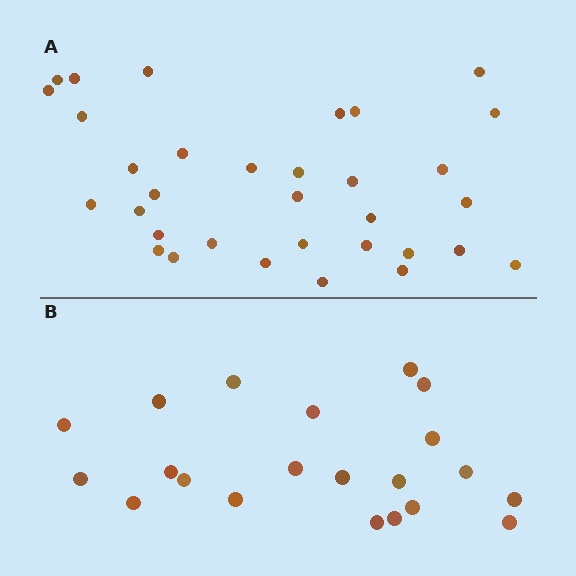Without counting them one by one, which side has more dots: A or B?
Region A (the top region) has more dots.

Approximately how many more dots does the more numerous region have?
Region A has roughly 12 or so more dots than region B.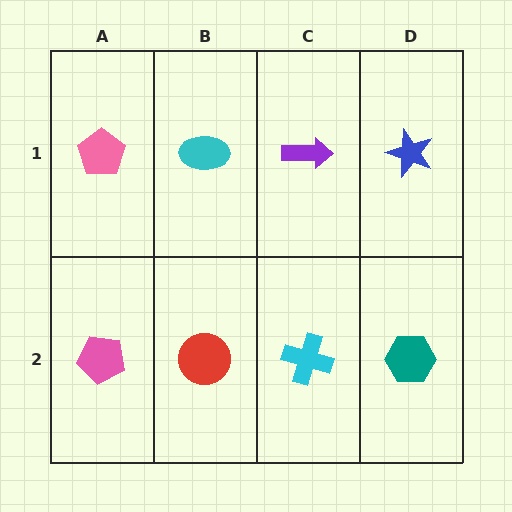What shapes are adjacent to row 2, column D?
A blue star (row 1, column D), a cyan cross (row 2, column C).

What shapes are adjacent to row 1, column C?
A cyan cross (row 2, column C), a cyan ellipse (row 1, column B), a blue star (row 1, column D).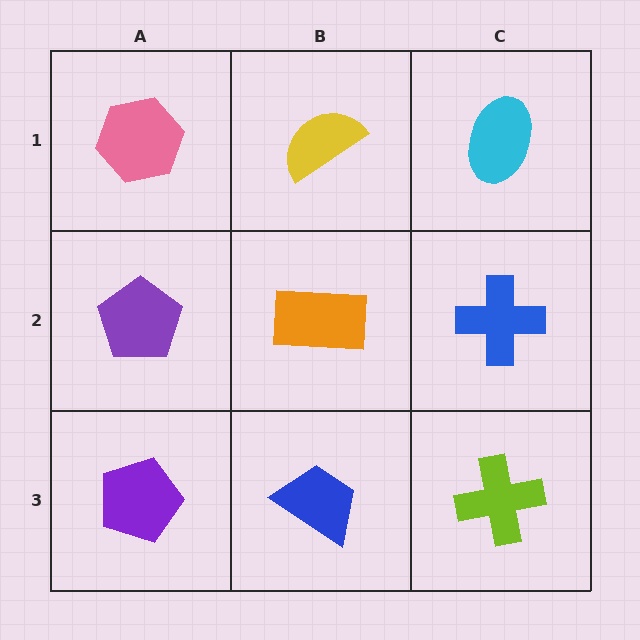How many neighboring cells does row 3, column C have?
2.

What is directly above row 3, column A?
A purple pentagon.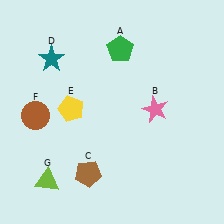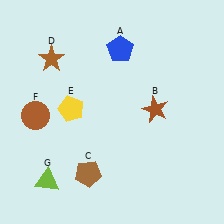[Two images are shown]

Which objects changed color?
A changed from green to blue. B changed from pink to brown. D changed from teal to brown.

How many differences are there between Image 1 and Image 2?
There are 3 differences between the two images.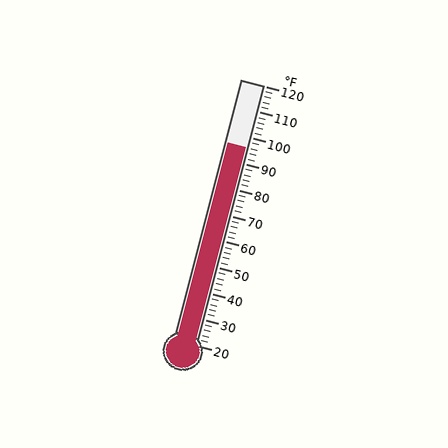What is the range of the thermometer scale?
The thermometer scale ranges from 20°F to 120°F.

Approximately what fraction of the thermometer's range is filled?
The thermometer is filled to approximately 75% of its range.